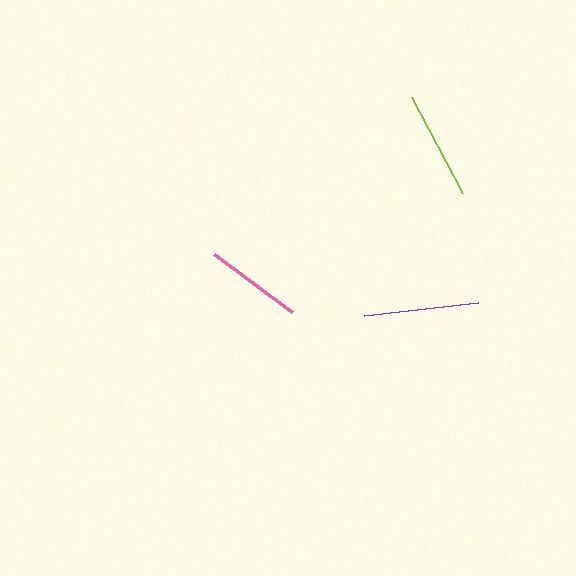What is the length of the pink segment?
The pink segment is approximately 97 pixels long.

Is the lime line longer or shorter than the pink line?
The lime line is longer than the pink line.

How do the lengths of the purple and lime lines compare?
The purple and lime lines are approximately the same length.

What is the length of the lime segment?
The lime segment is approximately 109 pixels long.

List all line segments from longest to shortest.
From longest to shortest: purple, lime, pink.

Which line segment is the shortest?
The pink line is the shortest at approximately 97 pixels.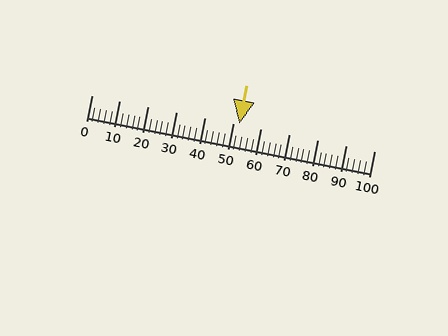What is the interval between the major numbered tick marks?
The major tick marks are spaced 10 units apart.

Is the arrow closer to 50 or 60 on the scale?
The arrow is closer to 50.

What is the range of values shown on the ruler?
The ruler shows values from 0 to 100.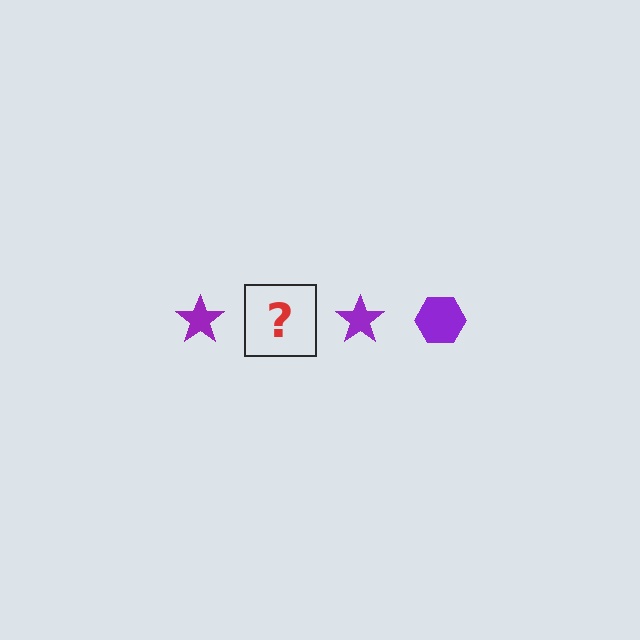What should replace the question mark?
The question mark should be replaced with a purple hexagon.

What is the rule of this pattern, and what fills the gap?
The rule is that the pattern cycles through star, hexagon shapes in purple. The gap should be filled with a purple hexagon.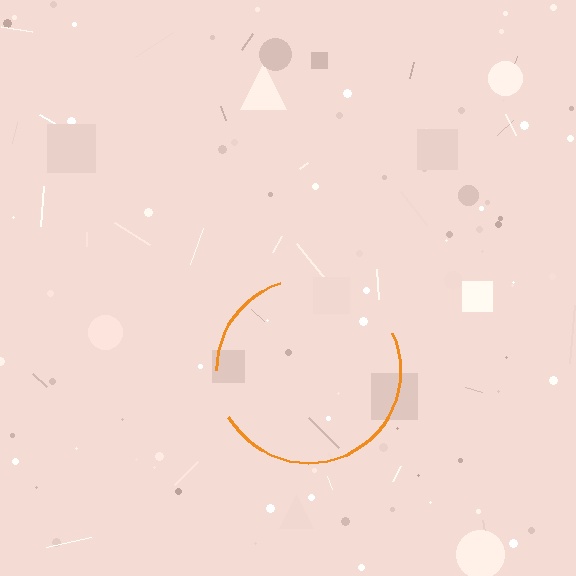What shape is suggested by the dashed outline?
The dashed outline suggests a circle.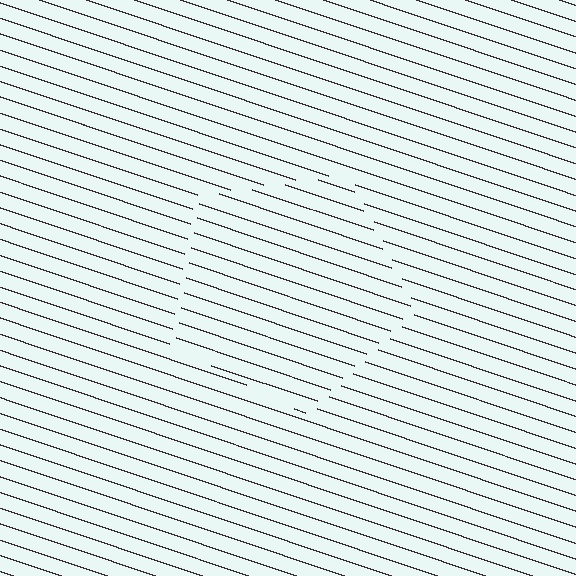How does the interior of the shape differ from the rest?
The interior of the shape contains the same grating, shifted by half a period — the contour is defined by the phase discontinuity where line-ends from the inner and outer gratings abut.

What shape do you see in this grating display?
An illusory pentagon. The interior of the shape contains the same grating, shifted by half a period — the contour is defined by the phase discontinuity where line-ends from the inner and outer gratings abut.